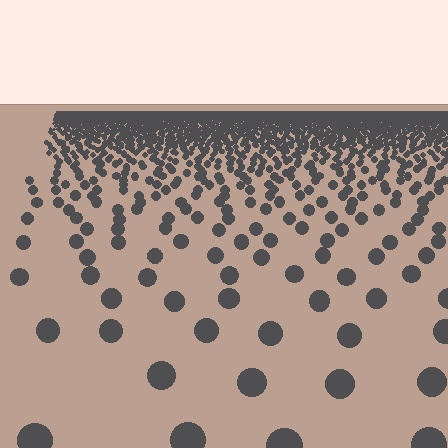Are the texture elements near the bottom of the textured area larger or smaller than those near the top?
Larger. Near the bottom, elements are closer to the viewer and appear at a bigger on-screen size.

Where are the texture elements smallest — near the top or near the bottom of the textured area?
Near the top.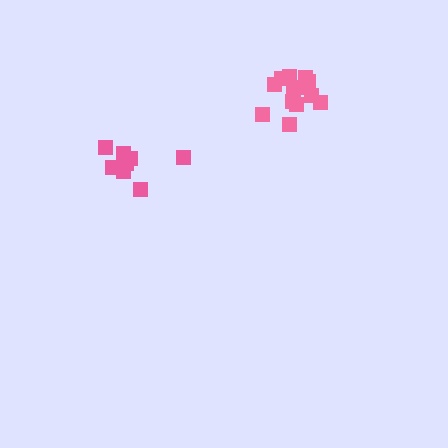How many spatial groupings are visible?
There are 2 spatial groupings.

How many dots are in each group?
Group 1: 13 dots, Group 2: 8 dots (21 total).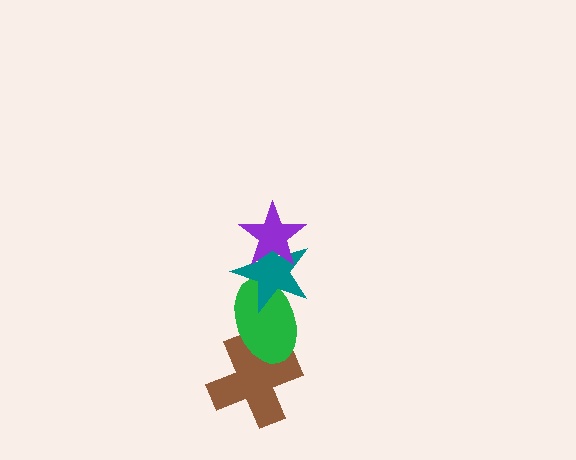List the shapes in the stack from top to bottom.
From top to bottom: the purple star, the teal star, the green ellipse, the brown cross.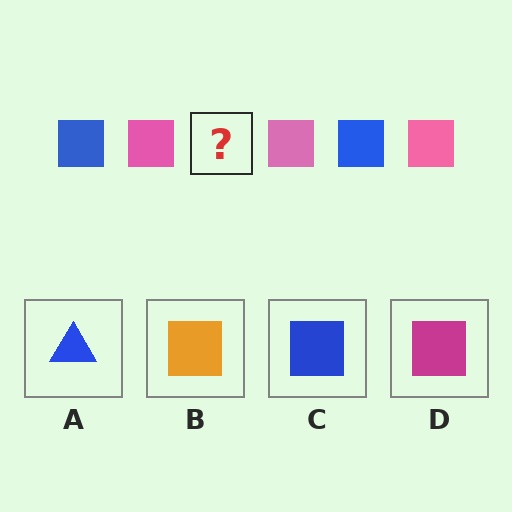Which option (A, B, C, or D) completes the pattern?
C.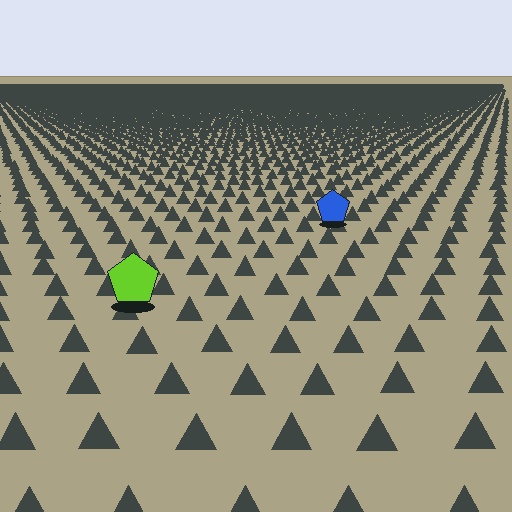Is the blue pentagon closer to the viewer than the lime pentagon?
No. The lime pentagon is closer — you can tell from the texture gradient: the ground texture is coarser near it.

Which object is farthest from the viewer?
The blue pentagon is farthest from the viewer. It appears smaller and the ground texture around it is denser.